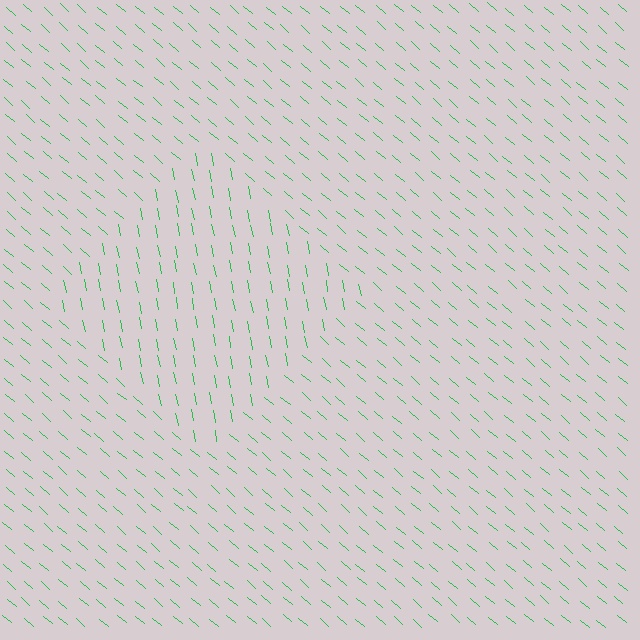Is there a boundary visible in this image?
Yes, there is a texture boundary formed by a change in line orientation.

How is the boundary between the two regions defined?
The boundary is defined purely by a change in line orientation (approximately 39 degrees difference). All lines are the same color and thickness.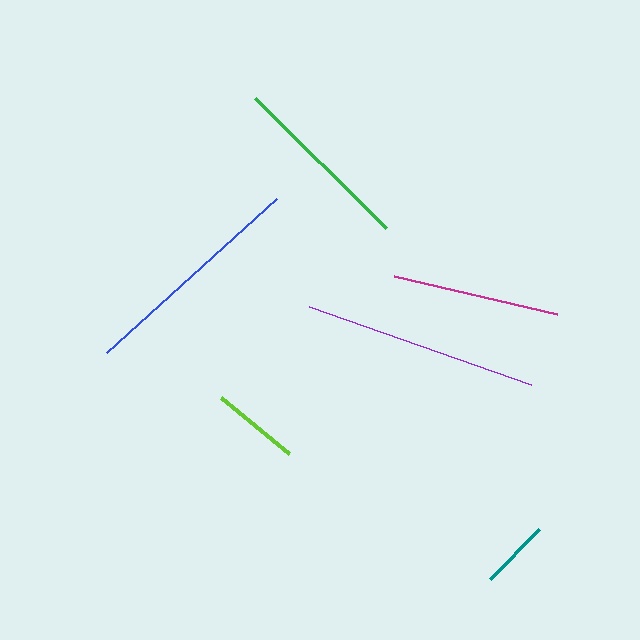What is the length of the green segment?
The green segment is approximately 185 pixels long.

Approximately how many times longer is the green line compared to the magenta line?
The green line is approximately 1.1 times the length of the magenta line.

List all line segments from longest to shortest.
From longest to shortest: purple, blue, green, magenta, lime, teal.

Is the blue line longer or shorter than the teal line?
The blue line is longer than the teal line.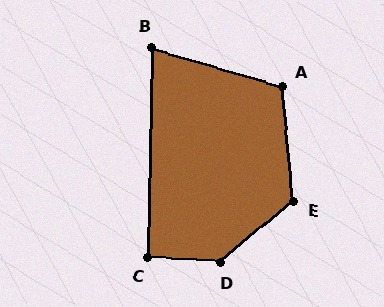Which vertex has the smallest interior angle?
B, at approximately 75 degrees.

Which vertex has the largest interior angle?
D, at approximately 136 degrees.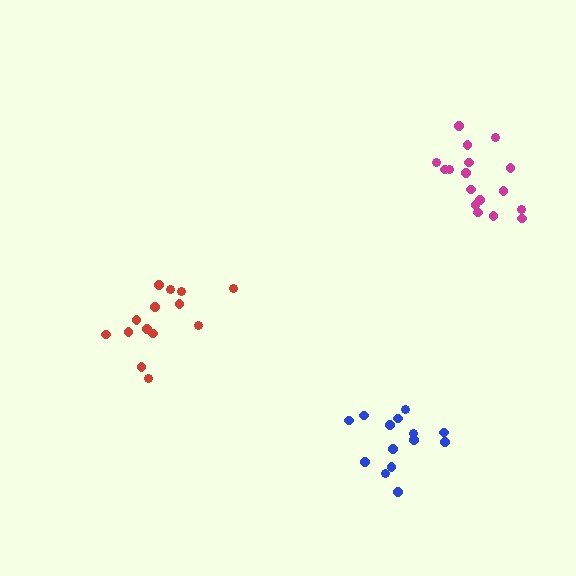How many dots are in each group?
Group 1: 14 dots, Group 2: 17 dots, Group 3: 14 dots (45 total).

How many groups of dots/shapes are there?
There are 3 groups.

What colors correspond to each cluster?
The clusters are colored: red, magenta, blue.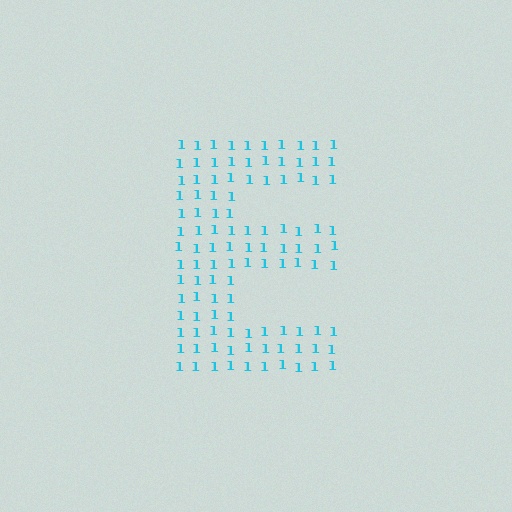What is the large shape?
The large shape is the letter E.